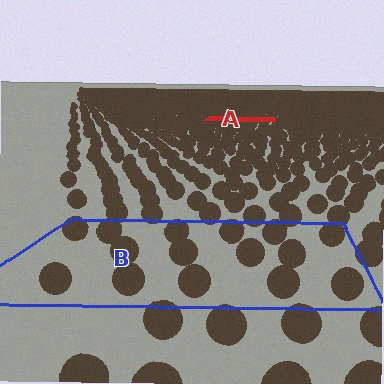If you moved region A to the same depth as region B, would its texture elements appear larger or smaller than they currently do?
They would appear larger. At a closer depth, the same texture elements are projected at a bigger on-screen size.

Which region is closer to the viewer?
Region B is closer. The texture elements there are larger and more spread out.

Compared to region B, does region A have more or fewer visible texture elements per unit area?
Region A has more texture elements per unit area — they are packed more densely because it is farther away.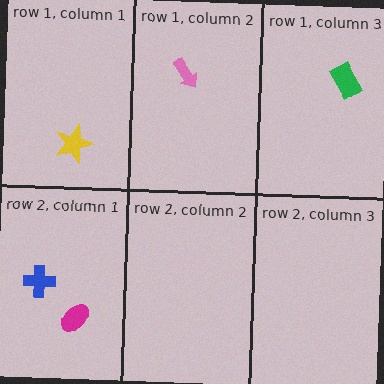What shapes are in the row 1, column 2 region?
The pink arrow.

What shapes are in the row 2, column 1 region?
The blue cross, the magenta ellipse.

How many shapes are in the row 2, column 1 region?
2.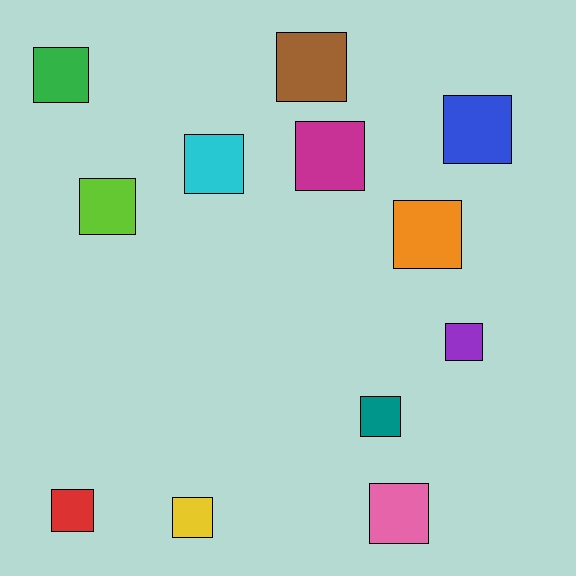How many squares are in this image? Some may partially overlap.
There are 12 squares.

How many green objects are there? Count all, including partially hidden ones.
There is 1 green object.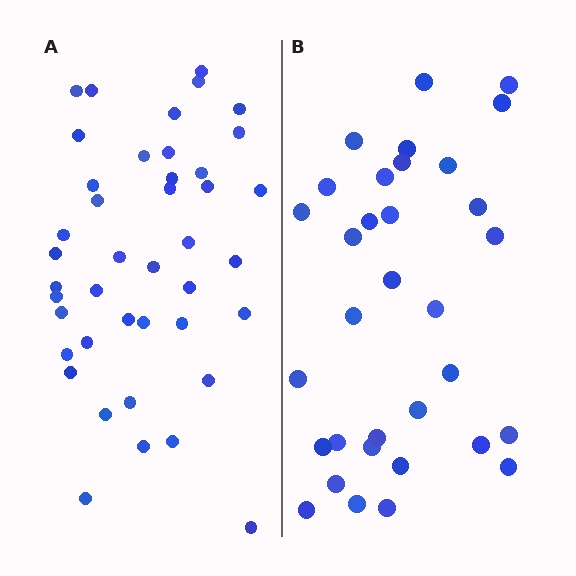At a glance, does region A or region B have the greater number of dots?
Region A (the left region) has more dots.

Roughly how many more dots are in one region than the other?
Region A has roughly 8 or so more dots than region B.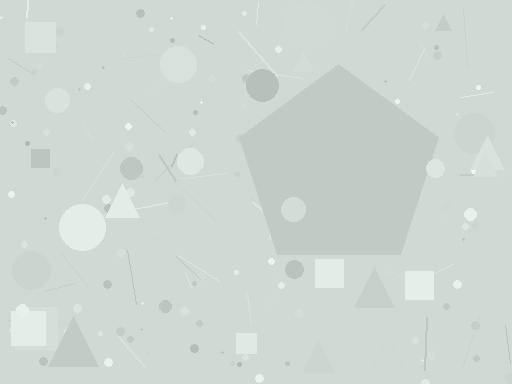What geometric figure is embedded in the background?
A pentagon is embedded in the background.